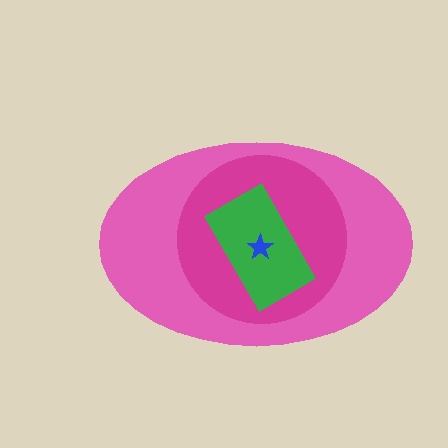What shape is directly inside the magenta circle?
The green rectangle.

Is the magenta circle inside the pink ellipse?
Yes.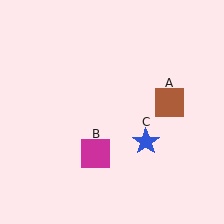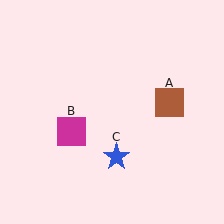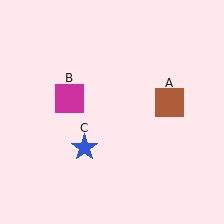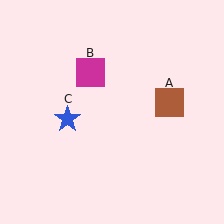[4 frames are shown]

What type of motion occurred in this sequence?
The magenta square (object B), blue star (object C) rotated clockwise around the center of the scene.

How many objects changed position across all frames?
2 objects changed position: magenta square (object B), blue star (object C).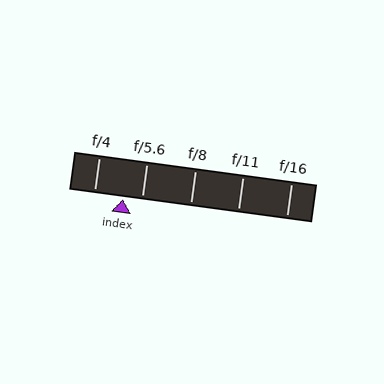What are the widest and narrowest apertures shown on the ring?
The widest aperture shown is f/4 and the narrowest is f/16.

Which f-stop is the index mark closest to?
The index mark is closest to f/5.6.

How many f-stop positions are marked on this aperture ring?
There are 5 f-stop positions marked.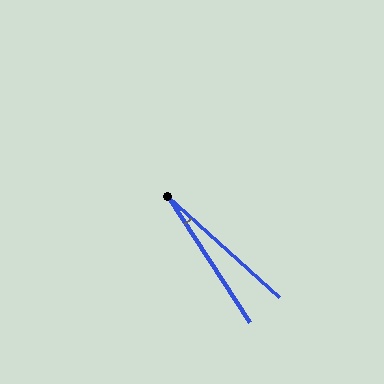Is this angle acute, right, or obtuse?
It is acute.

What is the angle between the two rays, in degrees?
Approximately 15 degrees.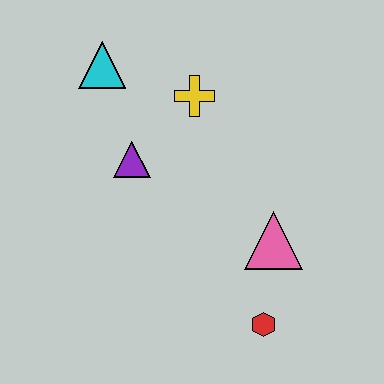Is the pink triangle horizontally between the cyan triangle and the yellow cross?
No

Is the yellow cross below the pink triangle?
No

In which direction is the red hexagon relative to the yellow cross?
The red hexagon is below the yellow cross.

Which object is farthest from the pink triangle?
The cyan triangle is farthest from the pink triangle.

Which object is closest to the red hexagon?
The pink triangle is closest to the red hexagon.